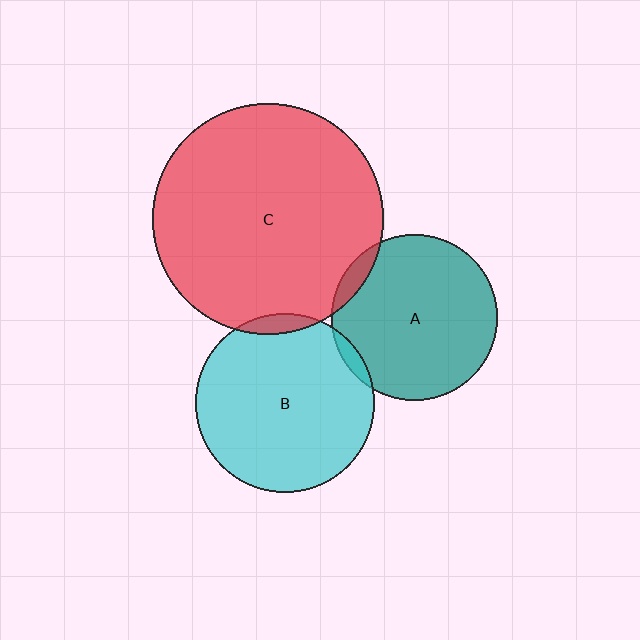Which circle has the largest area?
Circle C (red).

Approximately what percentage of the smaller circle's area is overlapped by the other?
Approximately 5%.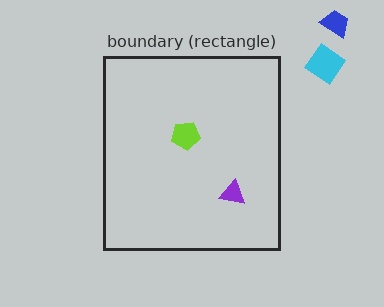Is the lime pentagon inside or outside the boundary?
Inside.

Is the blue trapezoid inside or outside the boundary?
Outside.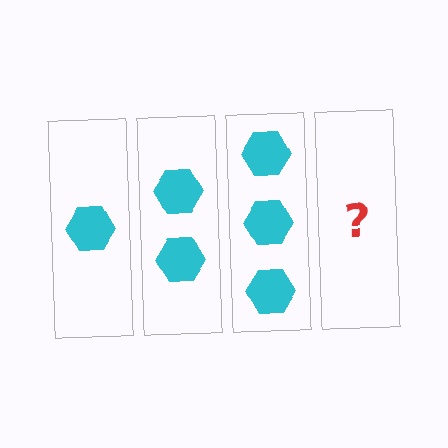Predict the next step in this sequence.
The next step is 4 hexagons.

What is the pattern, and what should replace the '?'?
The pattern is that each step adds one more hexagon. The '?' should be 4 hexagons.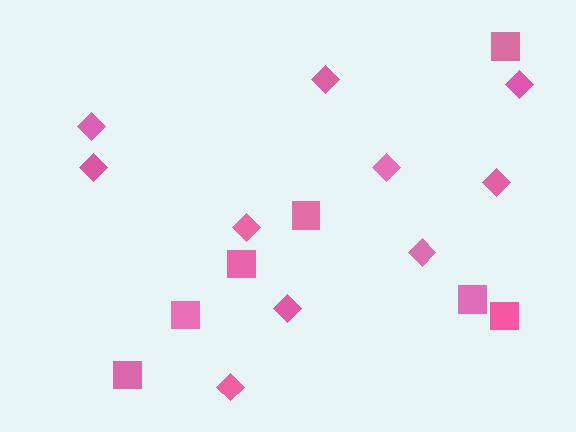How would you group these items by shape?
There are 2 groups: one group of diamonds (10) and one group of squares (7).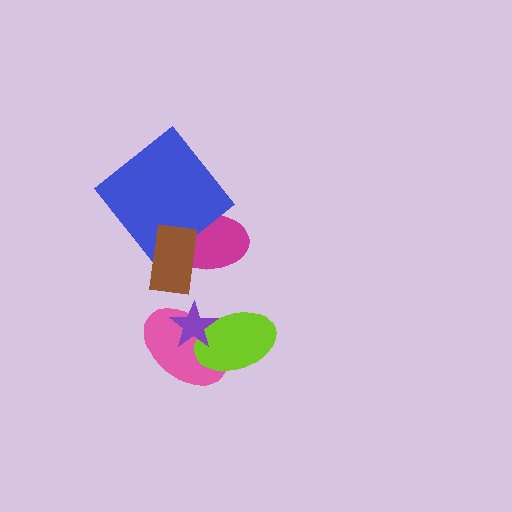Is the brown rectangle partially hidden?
No, no other shape covers it.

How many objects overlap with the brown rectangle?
2 objects overlap with the brown rectangle.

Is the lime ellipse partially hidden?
Yes, it is partially covered by another shape.